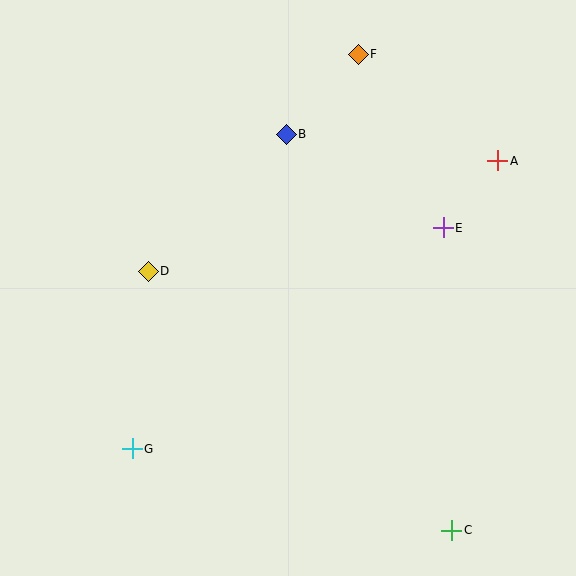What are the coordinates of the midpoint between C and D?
The midpoint between C and D is at (300, 401).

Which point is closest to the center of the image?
Point D at (148, 271) is closest to the center.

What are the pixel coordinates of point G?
Point G is at (132, 449).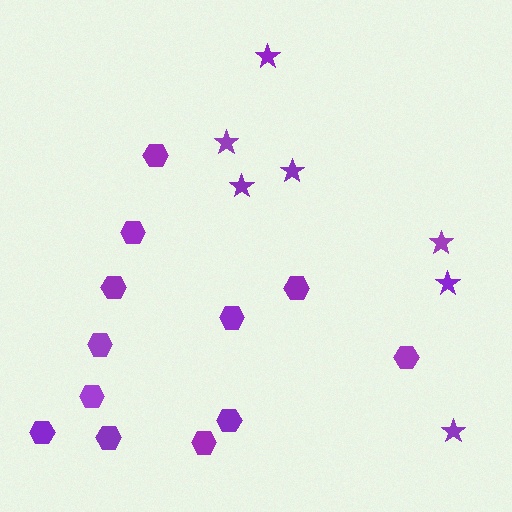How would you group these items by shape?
There are 2 groups: one group of stars (7) and one group of hexagons (12).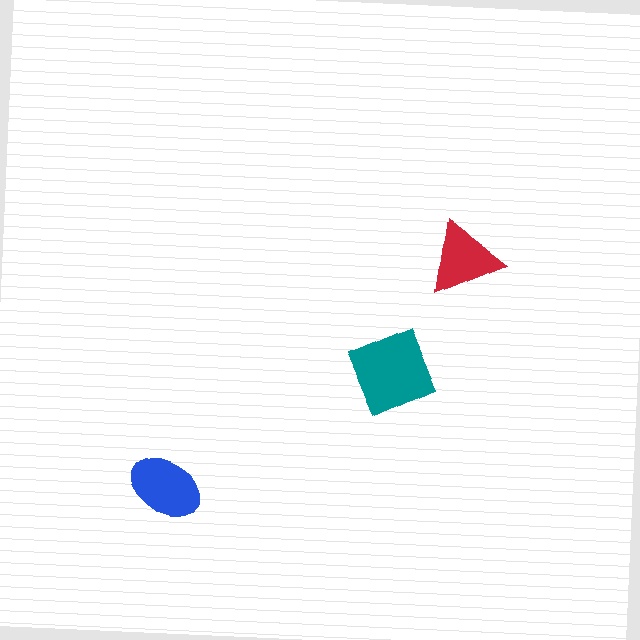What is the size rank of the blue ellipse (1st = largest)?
2nd.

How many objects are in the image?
There are 3 objects in the image.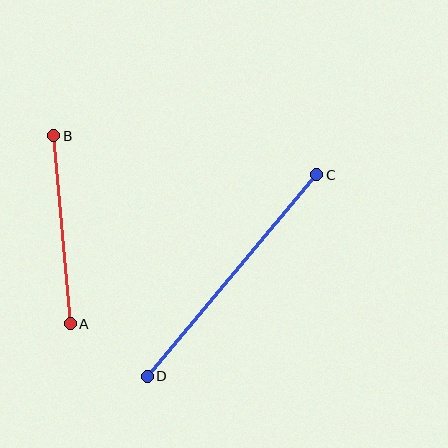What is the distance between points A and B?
The distance is approximately 189 pixels.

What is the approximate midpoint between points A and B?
The midpoint is at approximately (62, 230) pixels.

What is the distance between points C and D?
The distance is approximately 263 pixels.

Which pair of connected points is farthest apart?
Points C and D are farthest apart.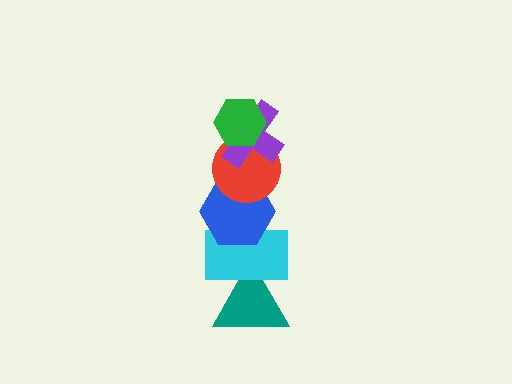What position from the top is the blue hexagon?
The blue hexagon is 4th from the top.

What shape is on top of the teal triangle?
The cyan rectangle is on top of the teal triangle.